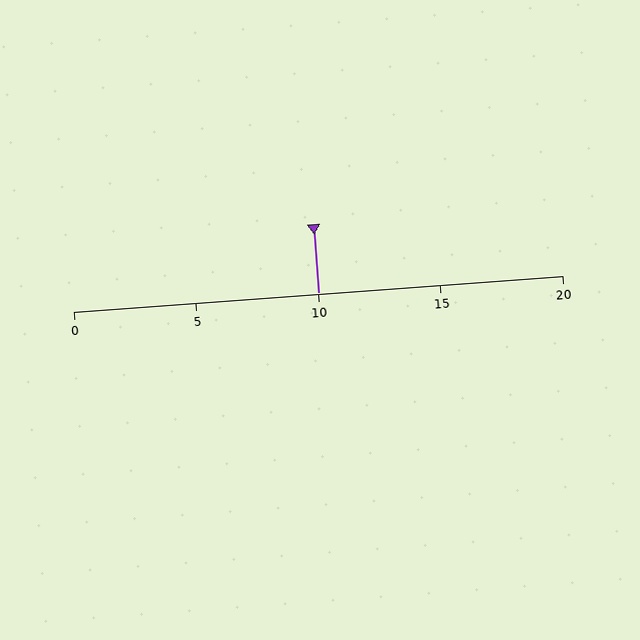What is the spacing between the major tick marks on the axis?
The major ticks are spaced 5 apart.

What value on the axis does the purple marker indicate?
The marker indicates approximately 10.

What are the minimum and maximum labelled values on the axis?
The axis runs from 0 to 20.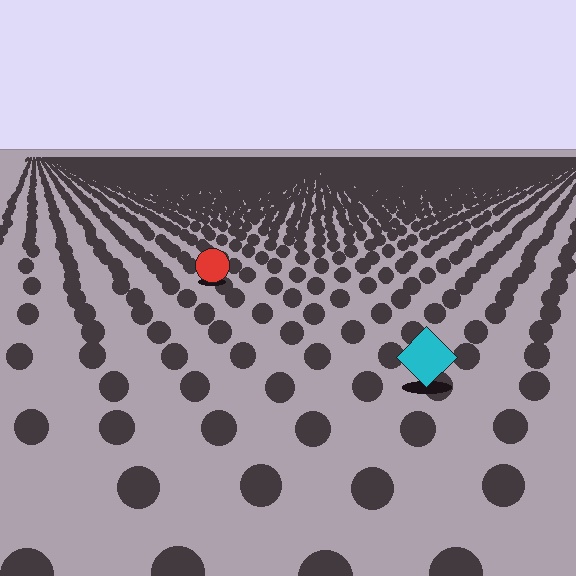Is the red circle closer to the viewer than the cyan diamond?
No. The cyan diamond is closer — you can tell from the texture gradient: the ground texture is coarser near it.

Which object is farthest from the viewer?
The red circle is farthest from the viewer. It appears smaller and the ground texture around it is denser.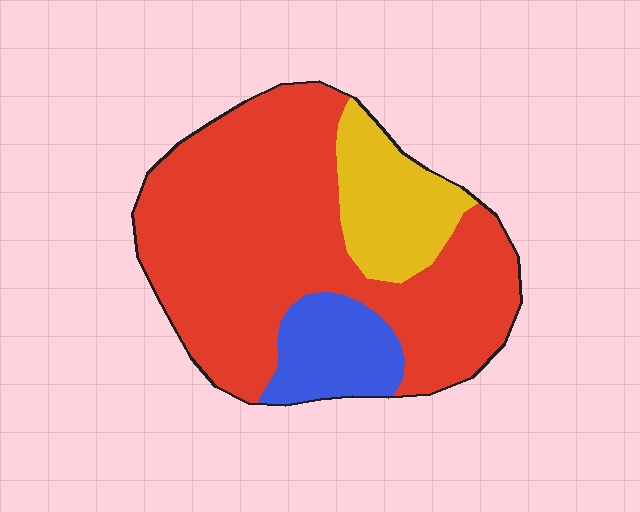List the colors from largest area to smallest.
From largest to smallest: red, yellow, blue.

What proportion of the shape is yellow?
Yellow covers about 15% of the shape.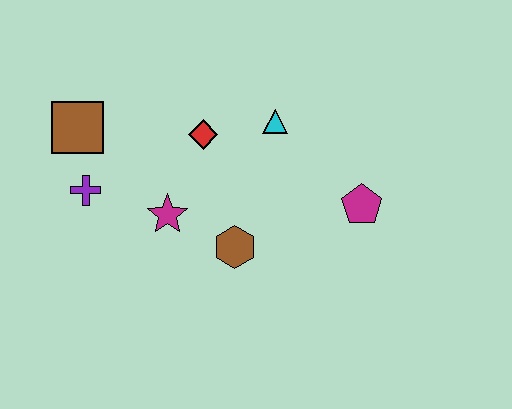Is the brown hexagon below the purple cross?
Yes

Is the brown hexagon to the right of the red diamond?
Yes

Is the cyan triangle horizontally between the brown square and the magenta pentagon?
Yes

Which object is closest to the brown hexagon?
The magenta star is closest to the brown hexagon.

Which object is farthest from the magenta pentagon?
The brown square is farthest from the magenta pentagon.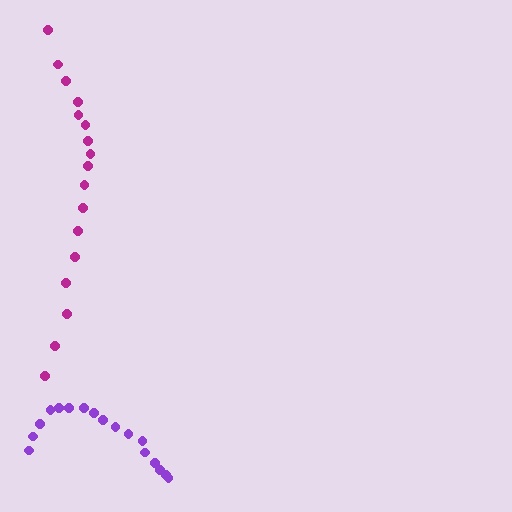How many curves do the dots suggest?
There are 2 distinct paths.